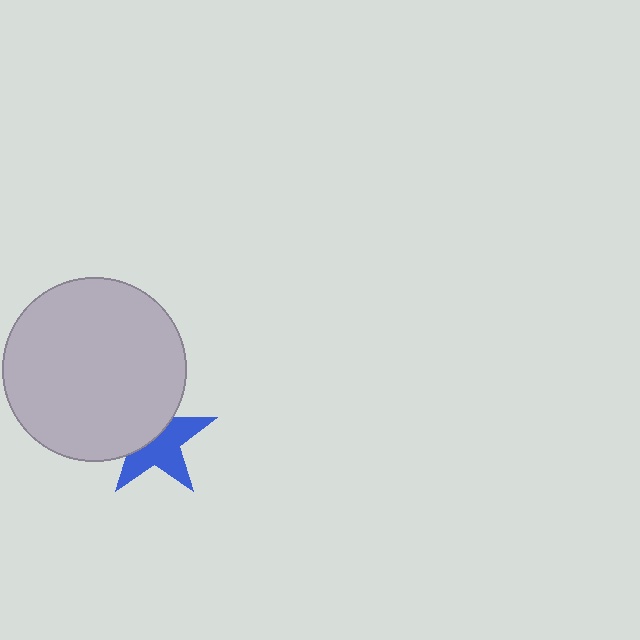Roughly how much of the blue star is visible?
About half of it is visible (roughly 55%).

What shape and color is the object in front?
The object in front is a light gray circle.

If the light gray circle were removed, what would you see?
You would see the complete blue star.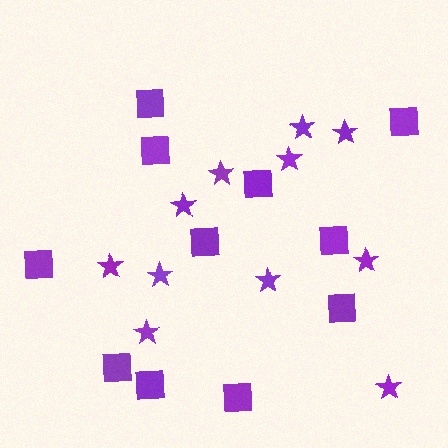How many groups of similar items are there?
There are 2 groups: one group of squares (11) and one group of stars (11).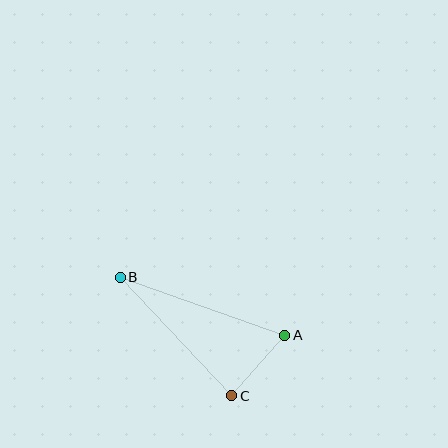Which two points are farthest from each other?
Points A and B are farthest from each other.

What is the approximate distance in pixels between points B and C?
The distance between B and C is approximately 163 pixels.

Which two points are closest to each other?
Points A and C are closest to each other.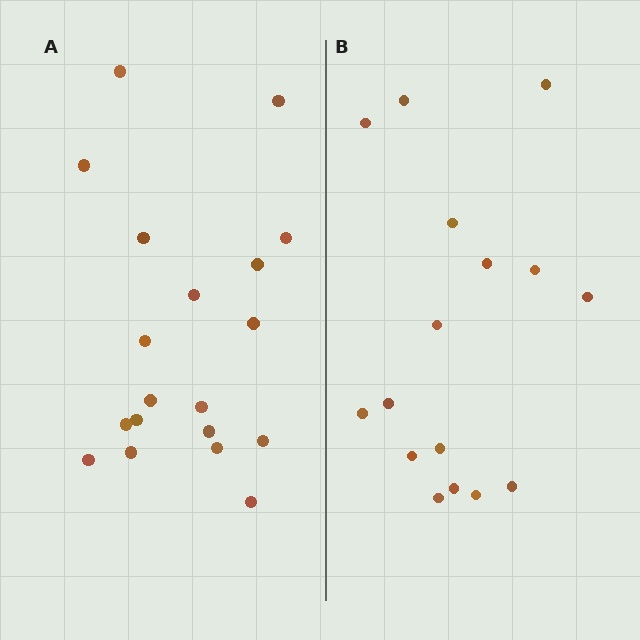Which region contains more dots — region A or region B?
Region A (the left region) has more dots.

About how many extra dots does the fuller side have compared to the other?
Region A has just a few more — roughly 2 or 3 more dots than region B.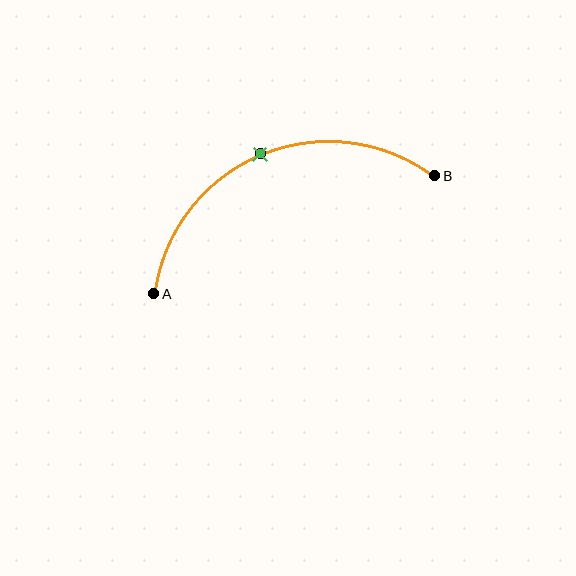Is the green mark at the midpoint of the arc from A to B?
Yes. The green mark lies on the arc at equal arc-length from both A and B — it is the arc midpoint.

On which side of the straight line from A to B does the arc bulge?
The arc bulges above the straight line connecting A and B.